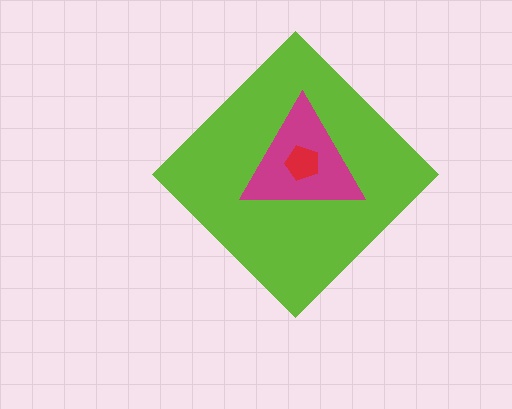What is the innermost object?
The red pentagon.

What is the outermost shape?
The lime diamond.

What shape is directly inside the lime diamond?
The magenta triangle.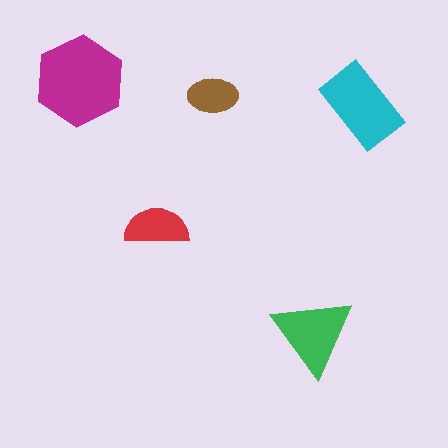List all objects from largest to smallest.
The magenta hexagon, the cyan rectangle, the green triangle, the red semicircle, the brown ellipse.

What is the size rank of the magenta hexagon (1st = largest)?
1st.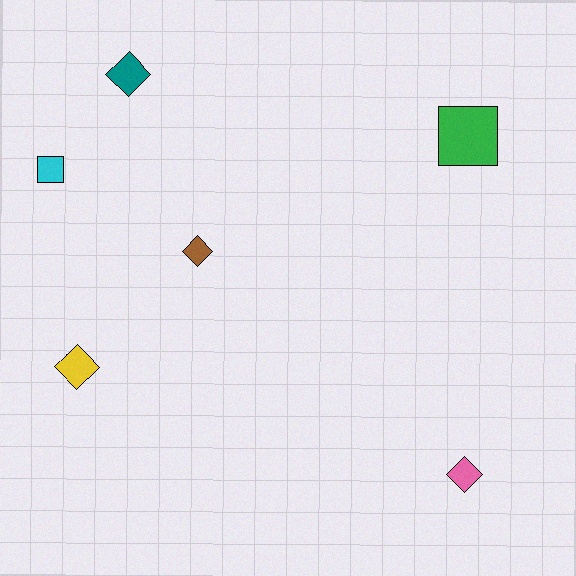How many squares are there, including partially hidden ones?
There are 2 squares.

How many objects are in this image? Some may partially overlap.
There are 6 objects.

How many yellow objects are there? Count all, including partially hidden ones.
There is 1 yellow object.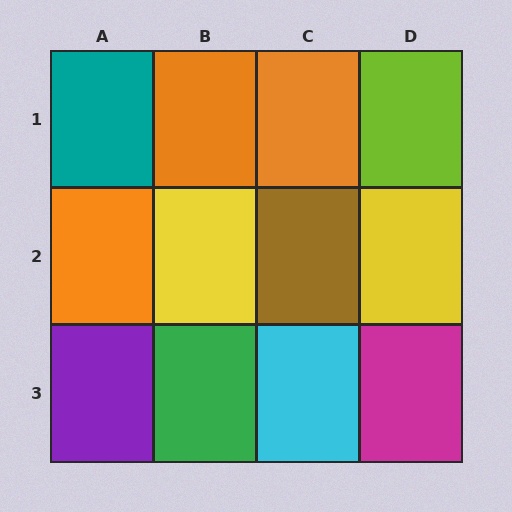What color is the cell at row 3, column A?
Purple.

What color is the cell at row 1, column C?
Orange.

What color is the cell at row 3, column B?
Green.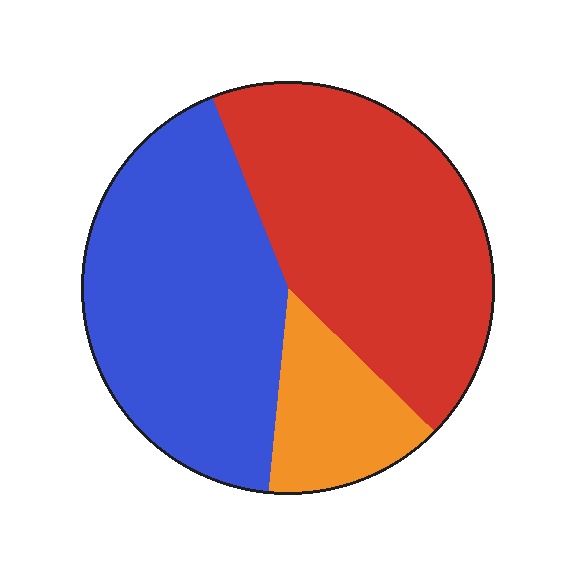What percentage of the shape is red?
Red takes up about two fifths (2/5) of the shape.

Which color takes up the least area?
Orange, at roughly 15%.